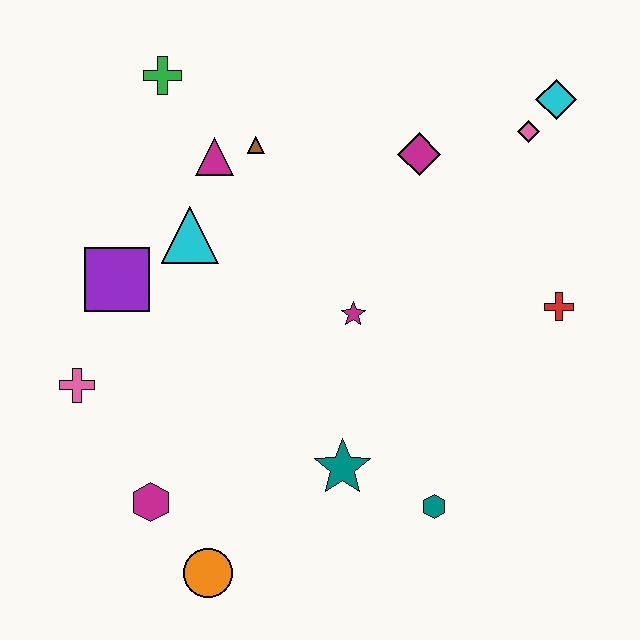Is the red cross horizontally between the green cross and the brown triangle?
No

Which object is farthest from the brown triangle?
The orange circle is farthest from the brown triangle.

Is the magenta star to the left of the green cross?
No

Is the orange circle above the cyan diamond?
No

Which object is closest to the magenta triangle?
The brown triangle is closest to the magenta triangle.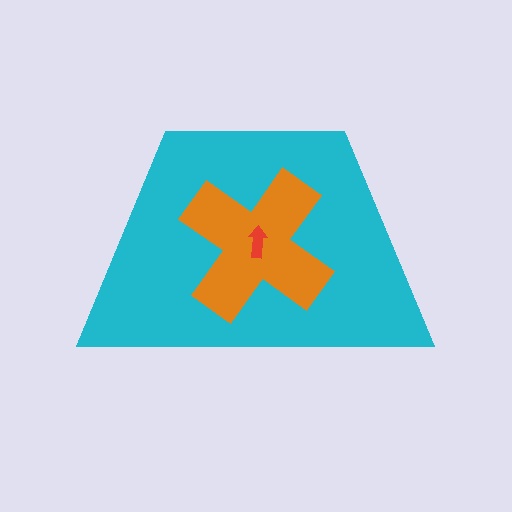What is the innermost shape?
The red arrow.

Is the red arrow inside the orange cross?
Yes.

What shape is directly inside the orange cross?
The red arrow.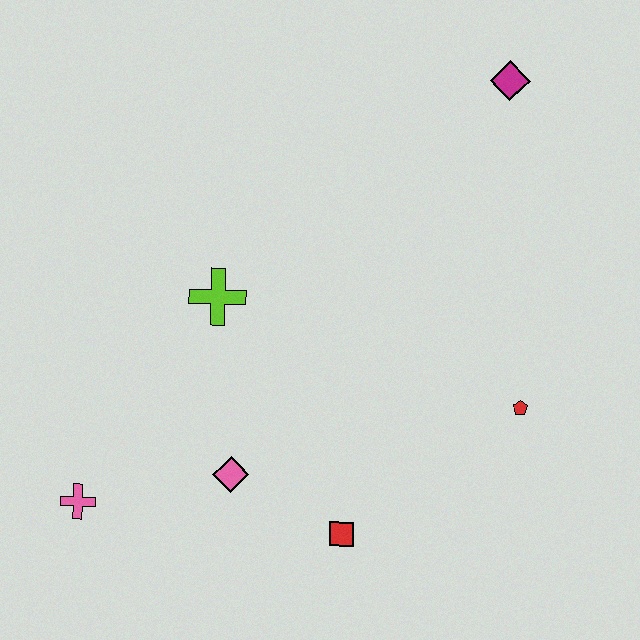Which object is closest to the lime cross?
The pink diamond is closest to the lime cross.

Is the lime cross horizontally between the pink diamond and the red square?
No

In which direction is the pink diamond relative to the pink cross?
The pink diamond is to the right of the pink cross.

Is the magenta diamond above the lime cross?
Yes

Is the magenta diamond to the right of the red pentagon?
No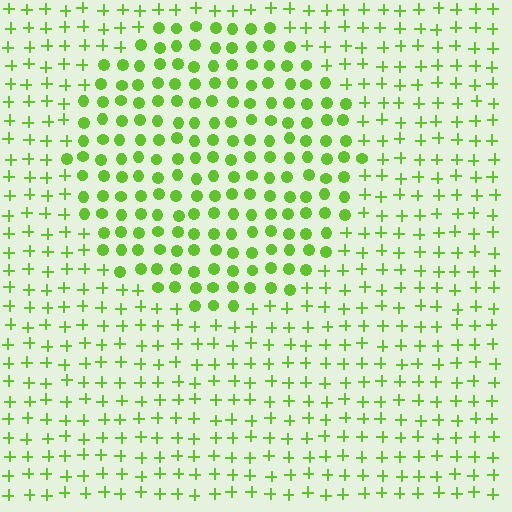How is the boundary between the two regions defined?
The boundary is defined by a change in element shape: circles inside vs. plus signs outside. All elements share the same color and spacing.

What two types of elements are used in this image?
The image uses circles inside the circle region and plus signs outside it.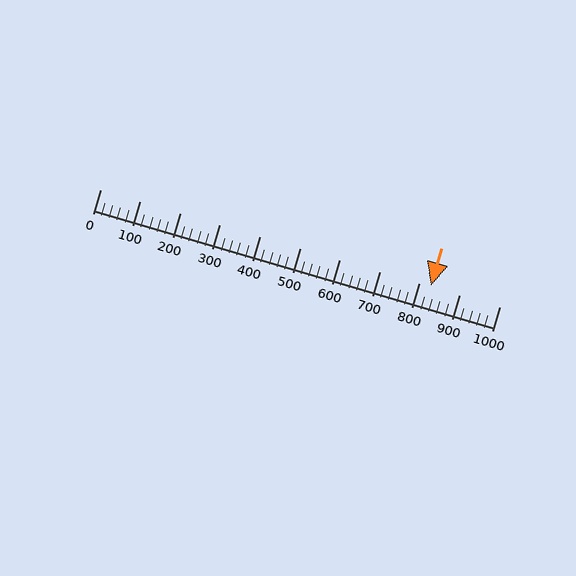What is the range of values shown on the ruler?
The ruler shows values from 0 to 1000.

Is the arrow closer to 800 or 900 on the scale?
The arrow is closer to 800.